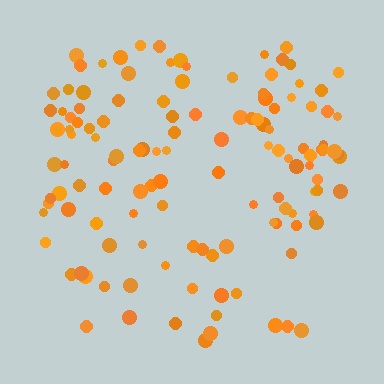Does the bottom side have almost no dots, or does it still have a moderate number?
Still a moderate number, just noticeably fewer than the top.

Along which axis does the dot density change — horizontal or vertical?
Vertical.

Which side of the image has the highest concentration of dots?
The top.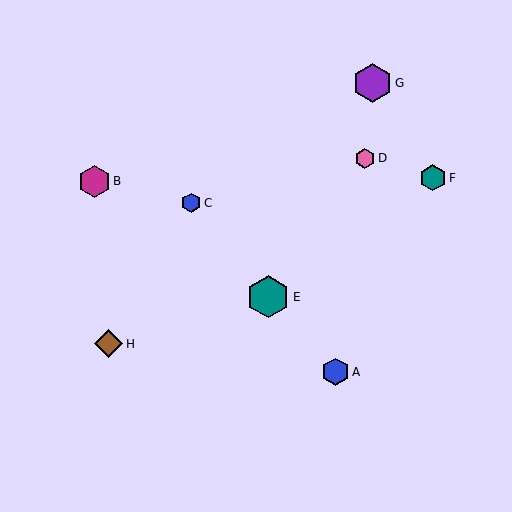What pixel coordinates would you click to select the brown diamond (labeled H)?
Click at (109, 344) to select the brown diamond H.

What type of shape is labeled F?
Shape F is a teal hexagon.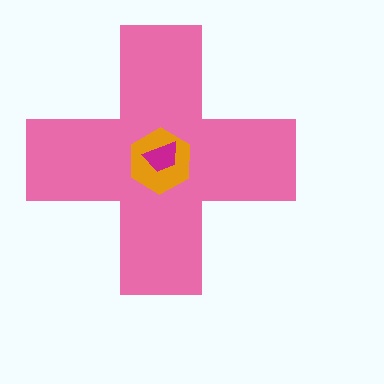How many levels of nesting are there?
3.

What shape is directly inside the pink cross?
The orange hexagon.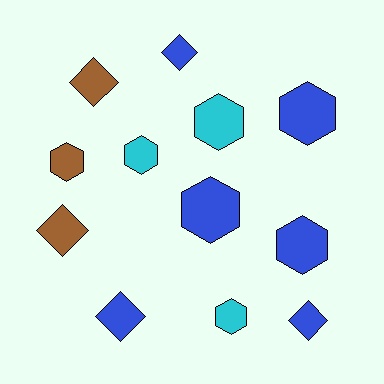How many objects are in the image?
There are 12 objects.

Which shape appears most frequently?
Hexagon, with 7 objects.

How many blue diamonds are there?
There are 3 blue diamonds.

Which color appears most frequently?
Blue, with 6 objects.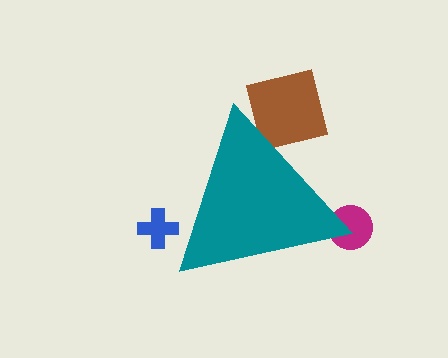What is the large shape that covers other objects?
A teal triangle.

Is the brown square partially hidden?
Yes, the brown square is partially hidden behind the teal triangle.